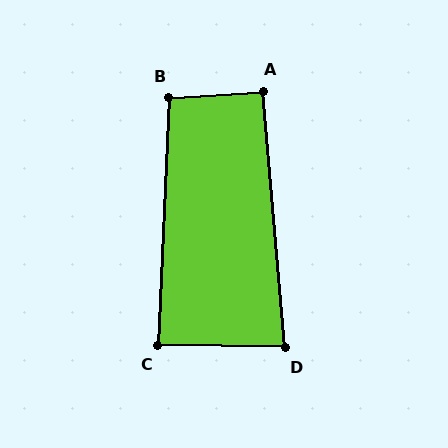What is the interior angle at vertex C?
Approximately 89 degrees (approximately right).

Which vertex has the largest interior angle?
B, at approximately 96 degrees.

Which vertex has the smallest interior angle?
D, at approximately 84 degrees.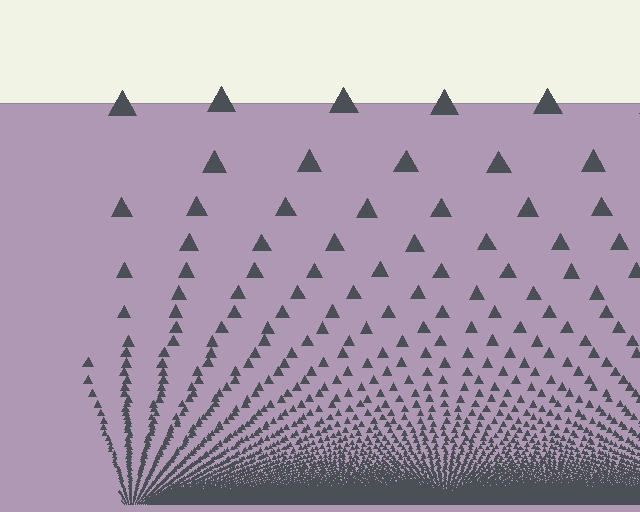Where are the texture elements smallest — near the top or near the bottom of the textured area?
Near the bottom.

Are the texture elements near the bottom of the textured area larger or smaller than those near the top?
Smaller. The gradient is inverted — elements near the bottom are smaller and denser.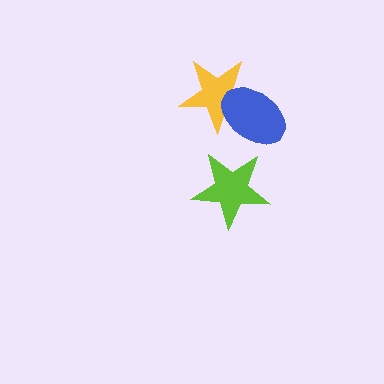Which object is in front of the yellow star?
The blue ellipse is in front of the yellow star.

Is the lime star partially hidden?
No, no other shape covers it.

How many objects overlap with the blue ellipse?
1 object overlaps with the blue ellipse.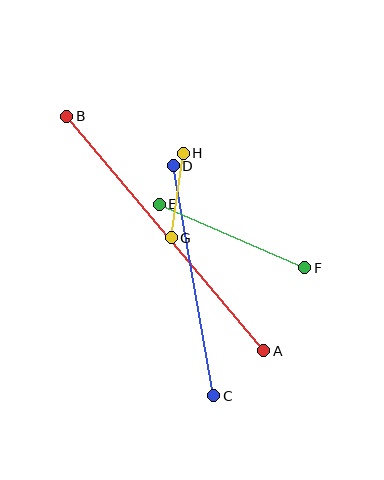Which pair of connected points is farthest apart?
Points A and B are farthest apart.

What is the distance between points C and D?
The distance is approximately 234 pixels.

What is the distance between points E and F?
The distance is approximately 159 pixels.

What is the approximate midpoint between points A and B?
The midpoint is at approximately (165, 233) pixels.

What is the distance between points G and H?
The distance is approximately 85 pixels.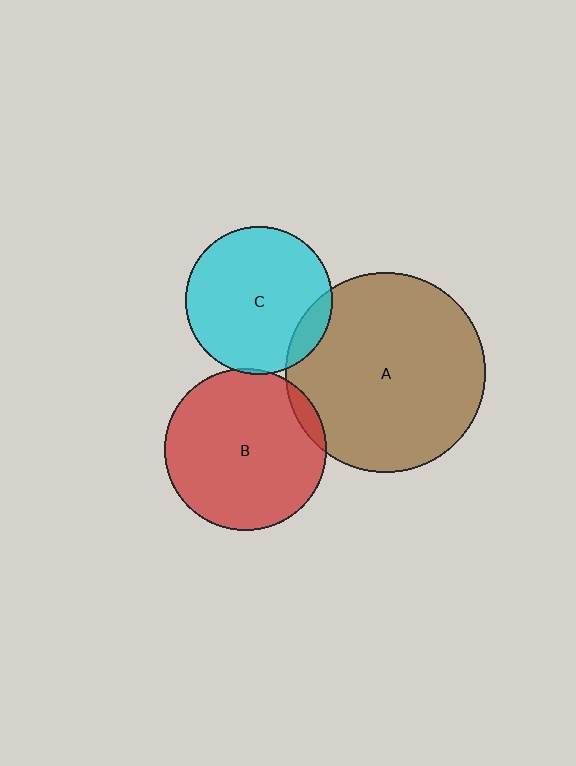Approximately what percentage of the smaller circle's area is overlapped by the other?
Approximately 10%.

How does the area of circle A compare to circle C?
Approximately 1.8 times.